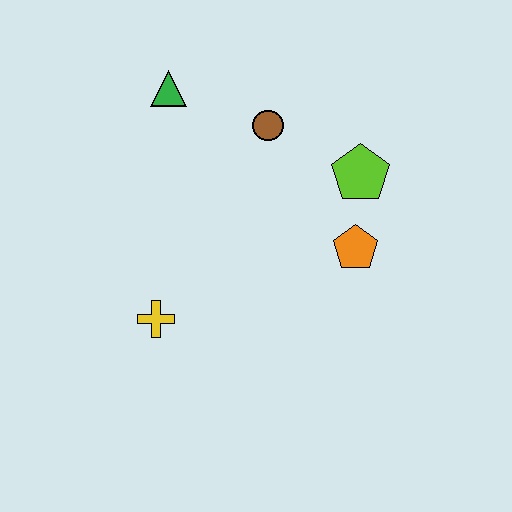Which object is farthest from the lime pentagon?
The yellow cross is farthest from the lime pentagon.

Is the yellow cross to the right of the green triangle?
No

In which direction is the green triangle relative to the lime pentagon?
The green triangle is to the left of the lime pentagon.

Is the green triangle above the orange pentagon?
Yes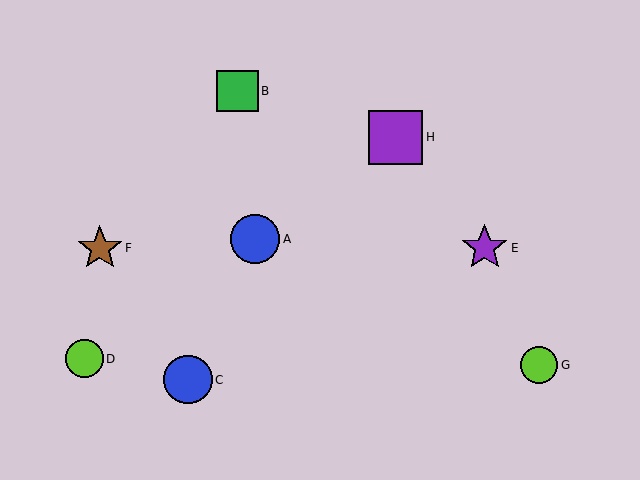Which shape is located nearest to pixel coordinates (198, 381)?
The blue circle (labeled C) at (188, 380) is nearest to that location.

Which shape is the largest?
The purple square (labeled H) is the largest.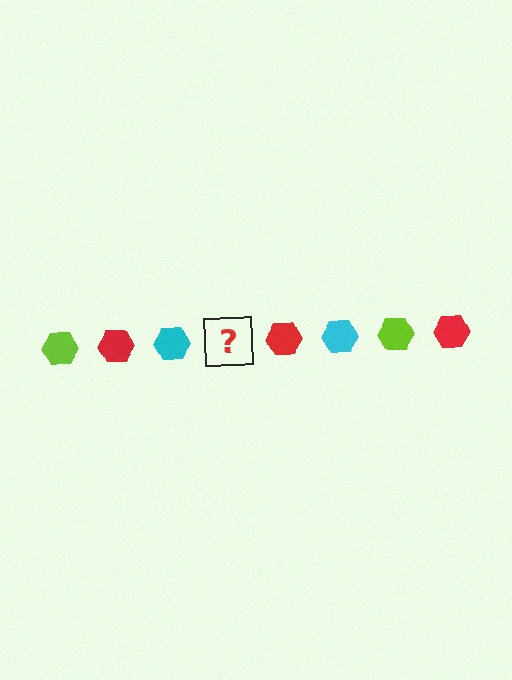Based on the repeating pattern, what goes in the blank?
The blank should be a lime hexagon.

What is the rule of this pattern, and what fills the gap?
The rule is that the pattern cycles through lime, red, cyan hexagons. The gap should be filled with a lime hexagon.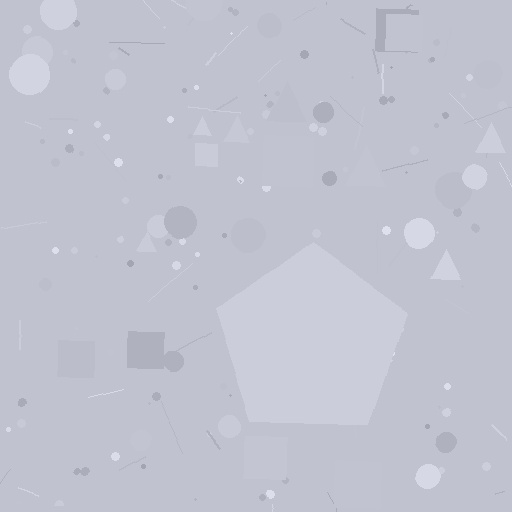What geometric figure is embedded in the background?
A pentagon is embedded in the background.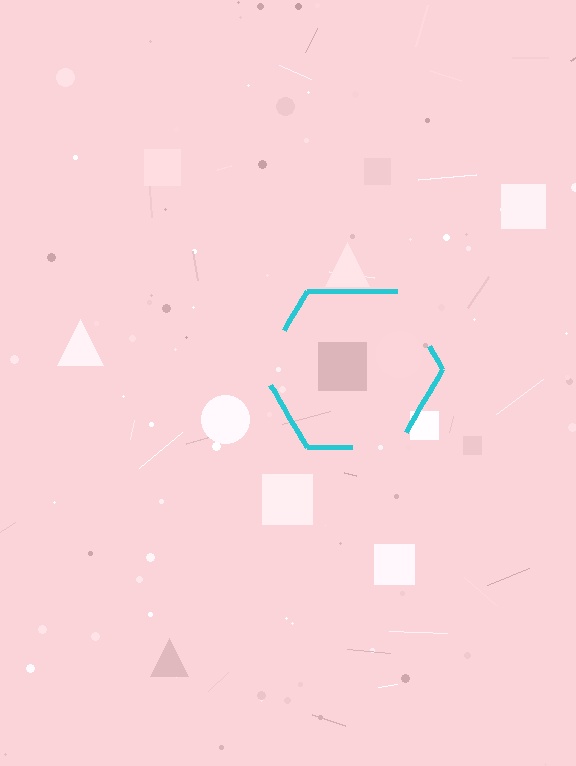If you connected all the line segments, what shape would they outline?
They would outline a hexagon.